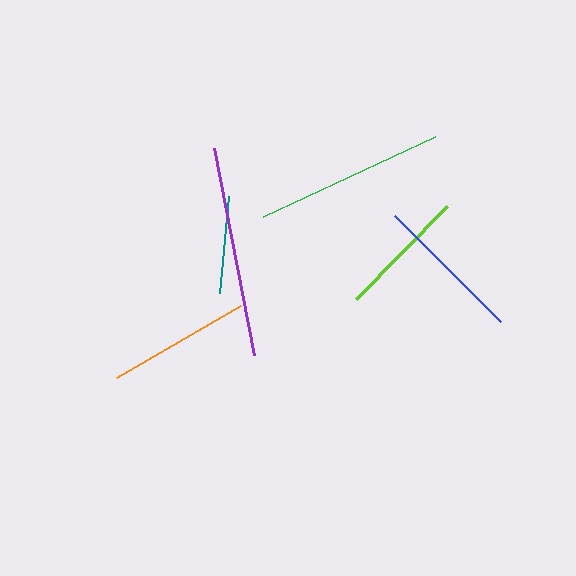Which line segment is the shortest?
The teal line is the shortest at approximately 97 pixels.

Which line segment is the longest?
The purple line is the longest at approximately 212 pixels.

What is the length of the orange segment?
The orange segment is approximately 143 pixels long.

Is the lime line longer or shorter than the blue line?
The blue line is longer than the lime line.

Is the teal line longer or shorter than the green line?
The green line is longer than the teal line.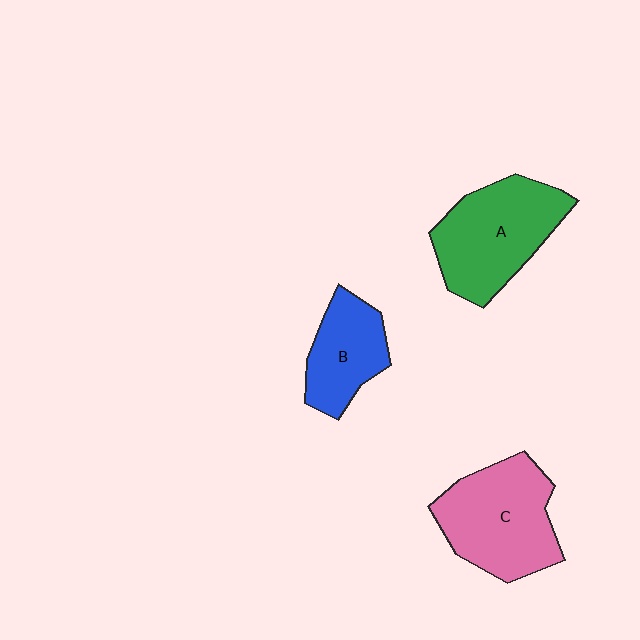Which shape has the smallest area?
Shape B (blue).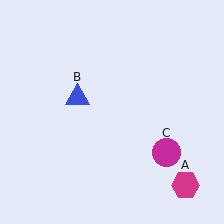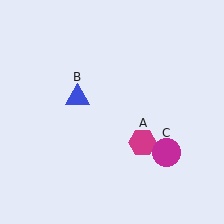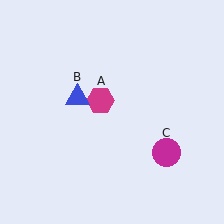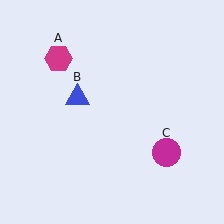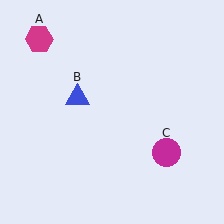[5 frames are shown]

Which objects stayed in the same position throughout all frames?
Blue triangle (object B) and magenta circle (object C) remained stationary.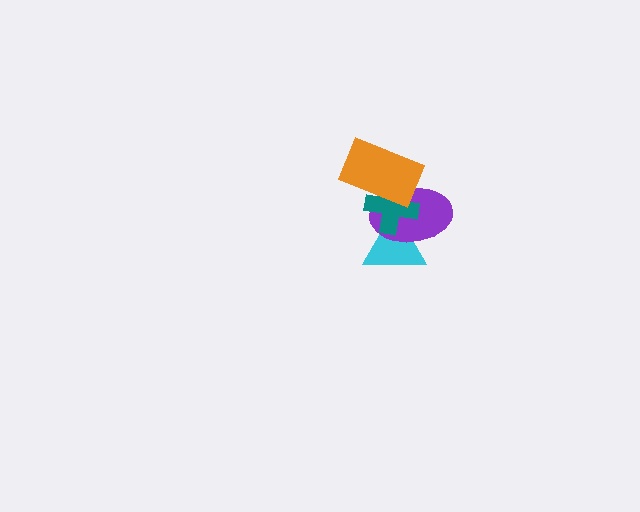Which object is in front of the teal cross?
The orange rectangle is in front of the teal cross.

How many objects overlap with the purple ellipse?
3 objects overlap with the purple ellipse.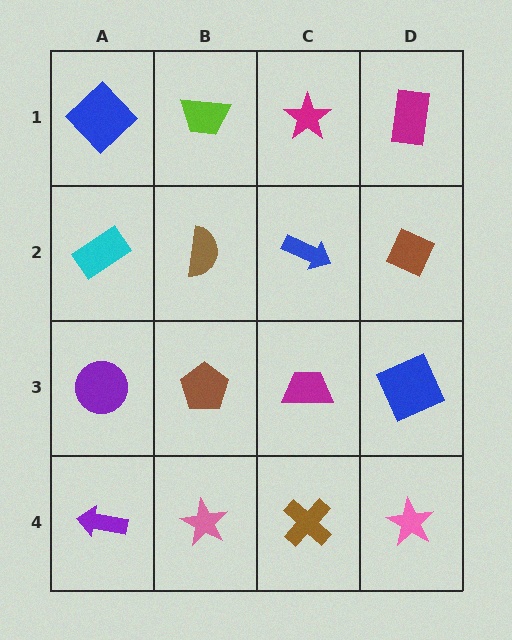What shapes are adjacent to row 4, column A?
A purple circle (row 3, column A), a pink star (row 4, column B).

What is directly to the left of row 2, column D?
A blue arrow.